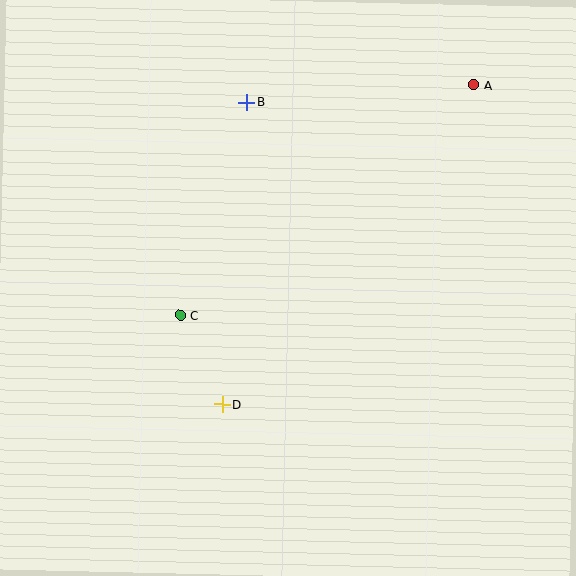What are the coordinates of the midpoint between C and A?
The midpoint between C and A is at (327, 200).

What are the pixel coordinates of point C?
Point C is at (181, 315).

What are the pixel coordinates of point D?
Point D is at (223, 404).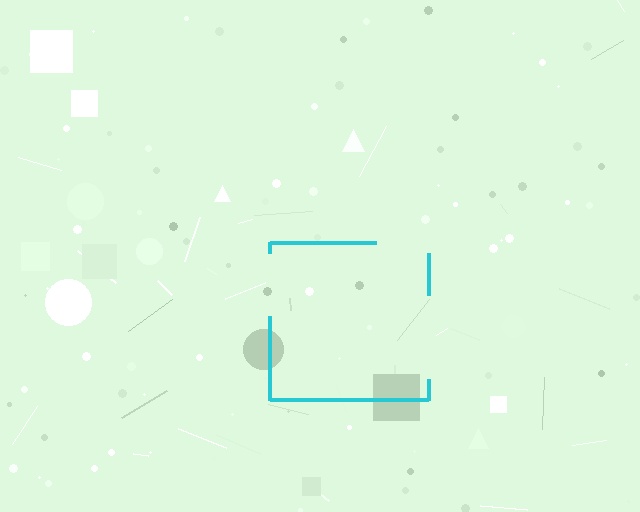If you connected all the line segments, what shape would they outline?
They would outline a square.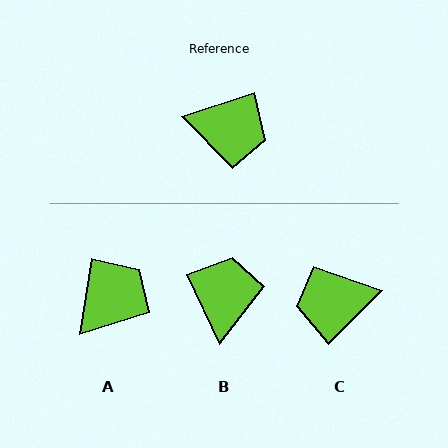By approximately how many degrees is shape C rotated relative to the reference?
Approximately 153 degrees clockwise.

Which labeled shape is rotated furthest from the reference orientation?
C, about 153 degrees away.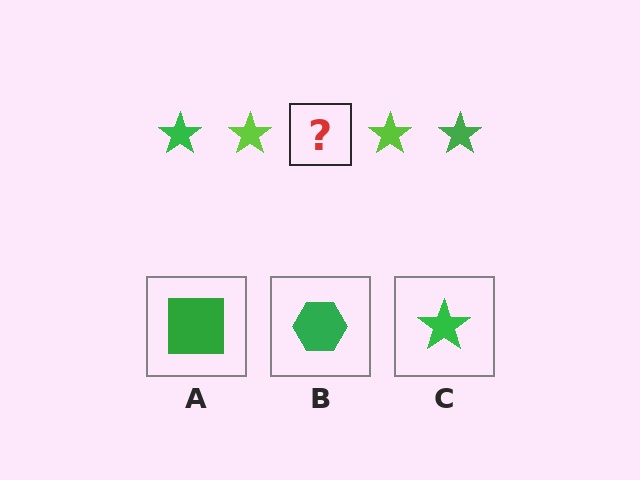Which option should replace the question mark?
Option C.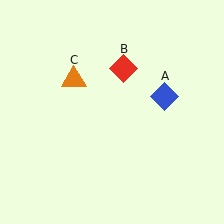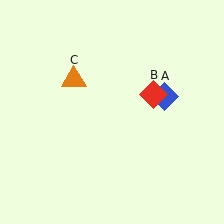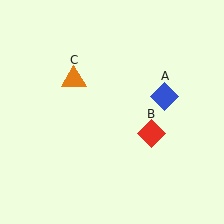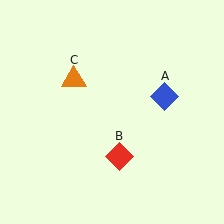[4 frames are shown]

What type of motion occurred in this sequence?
The red diamond (object B) rotated clockwise around the center of the scene.